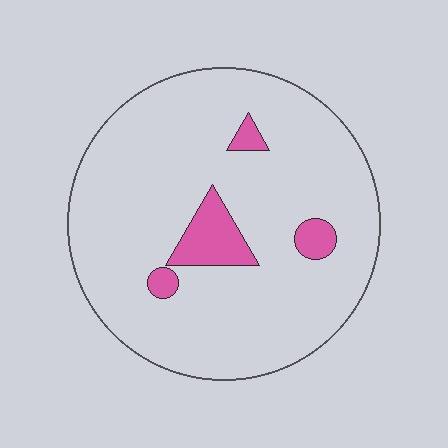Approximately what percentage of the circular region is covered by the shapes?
Approximately 10%.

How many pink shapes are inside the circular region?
4.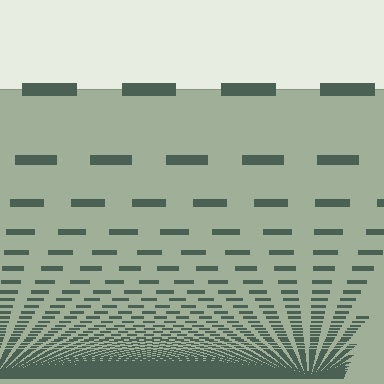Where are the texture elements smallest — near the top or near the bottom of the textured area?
Near the bottom.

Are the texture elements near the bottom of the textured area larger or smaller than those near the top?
Smaller. The gradient is inverted — elements near the bottom are smaller and denser.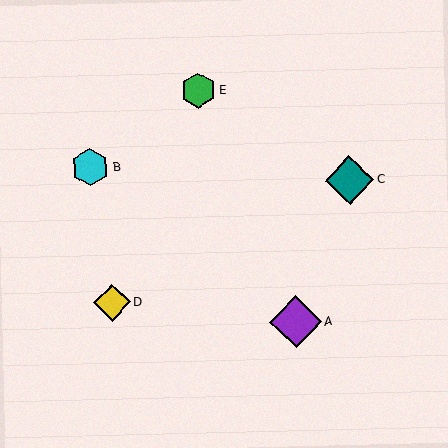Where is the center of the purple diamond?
The center of the purple diamond is at (296, 322).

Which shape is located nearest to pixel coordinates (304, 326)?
The purple diamond (labeled A) at (296, 322) is nearest to that location.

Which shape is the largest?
The purple diamond (labeled A) is the largest.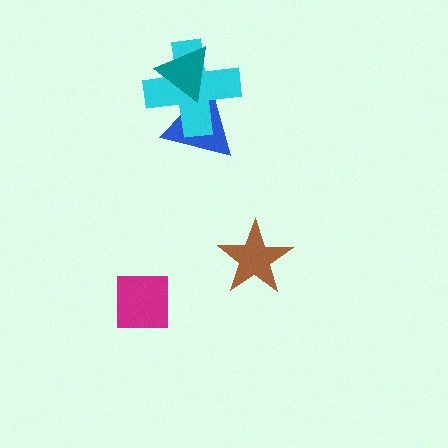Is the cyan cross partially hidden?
Yes, it is partially covered by another shape.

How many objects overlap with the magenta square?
0 objects overlap with the magenta square.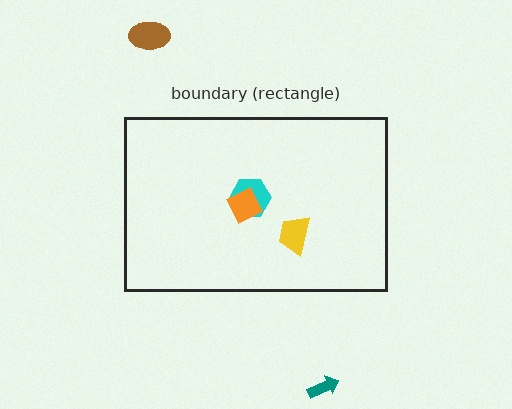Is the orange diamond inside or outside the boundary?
Inside.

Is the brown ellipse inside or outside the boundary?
Outside.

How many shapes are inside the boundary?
3 inside, 2 outside.